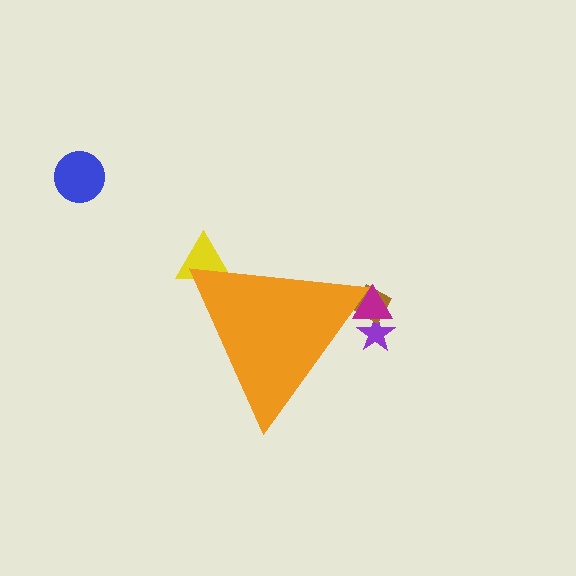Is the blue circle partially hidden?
No, the blue circle is fully visible.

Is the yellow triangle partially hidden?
Yes, the yellow triangle is partially hidden behind the orange triangle.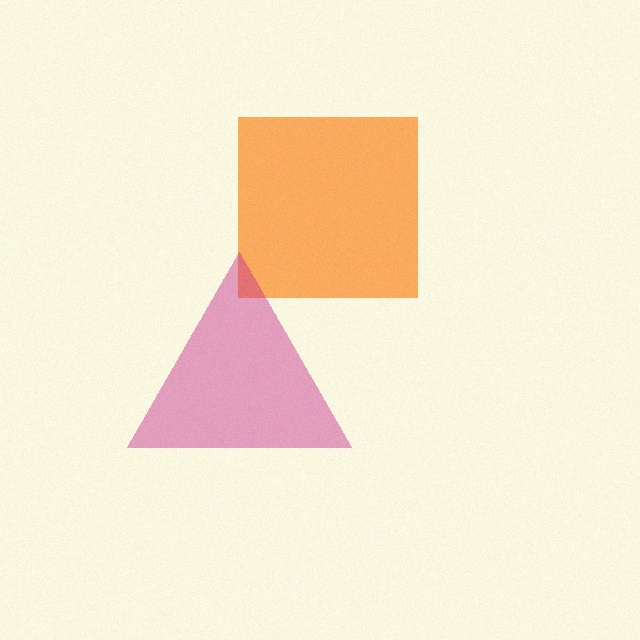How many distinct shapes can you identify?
There are 2 distinct shapes: an orange square, a magenta triangle.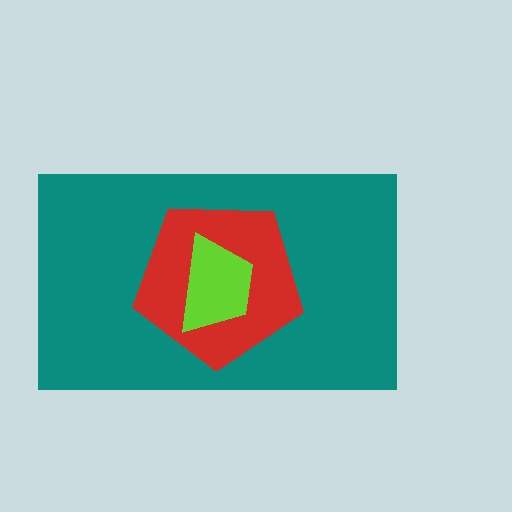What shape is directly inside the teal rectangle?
The red pentagon.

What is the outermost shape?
The teal rectangle.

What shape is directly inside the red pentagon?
The lime trapezoid.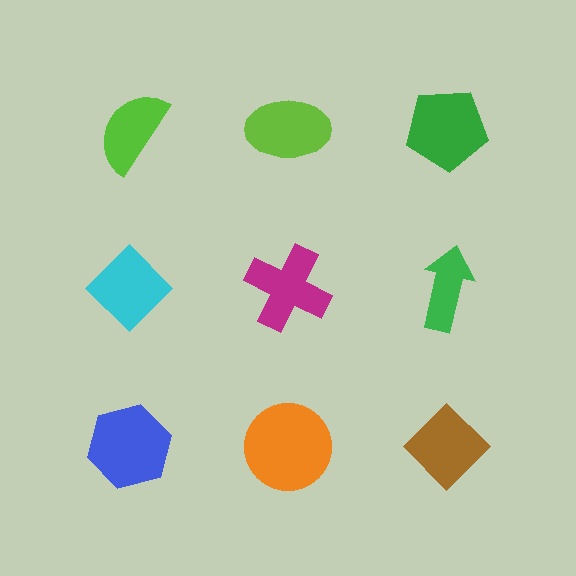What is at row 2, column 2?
A magenta cross.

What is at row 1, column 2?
A lime ellipse.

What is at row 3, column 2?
An orange circle.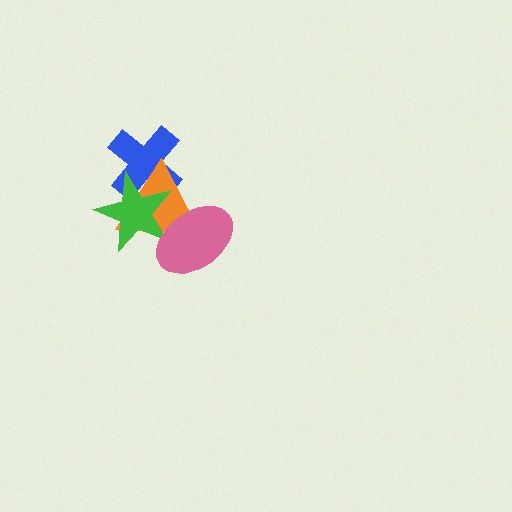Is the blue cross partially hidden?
Yes, it is partially covered by another shape.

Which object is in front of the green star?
The pink ellipse is in front of the green star.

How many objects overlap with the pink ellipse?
2 objects overlap with the pink ellipse.